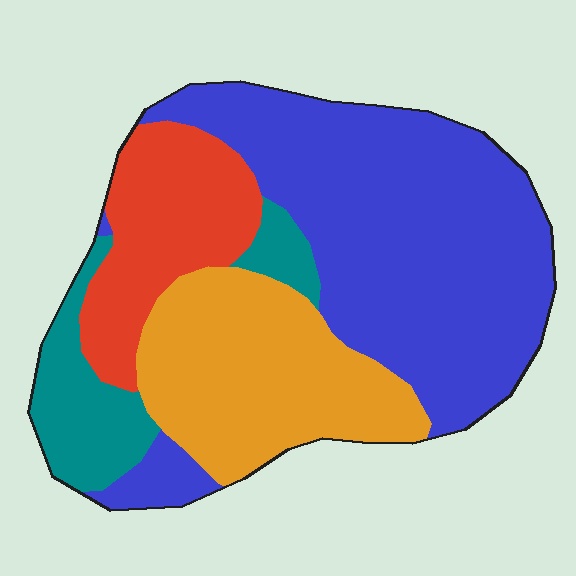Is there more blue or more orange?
Blue.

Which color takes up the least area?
Teal, at roughly 10%.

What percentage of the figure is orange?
Orange takes up about one quarter (1/4) of the figure.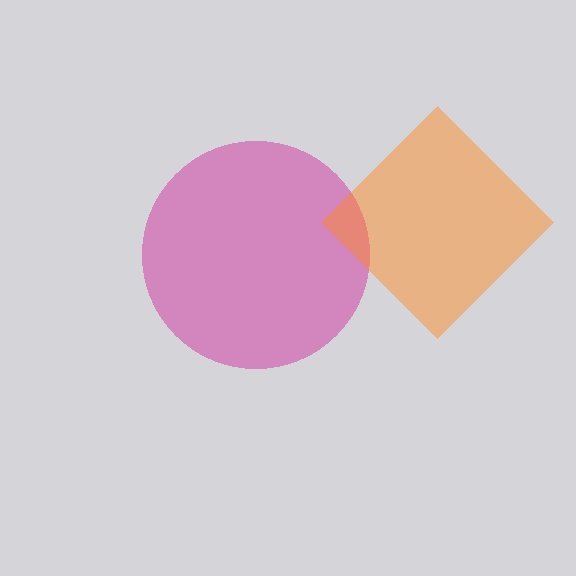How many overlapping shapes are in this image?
There are 2 overlapping shapes in the image.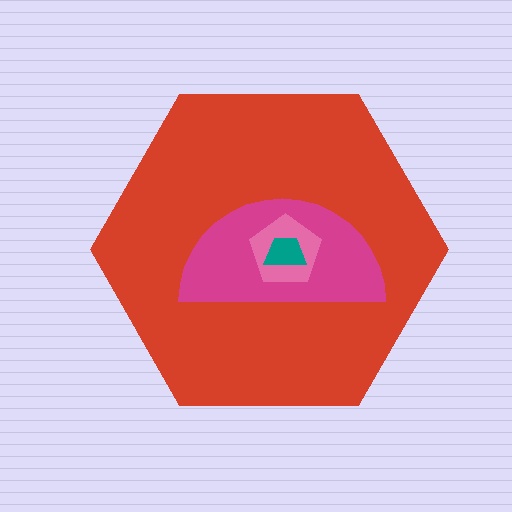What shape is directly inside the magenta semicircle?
The pink pentagon.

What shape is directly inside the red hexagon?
The magenta semicircle.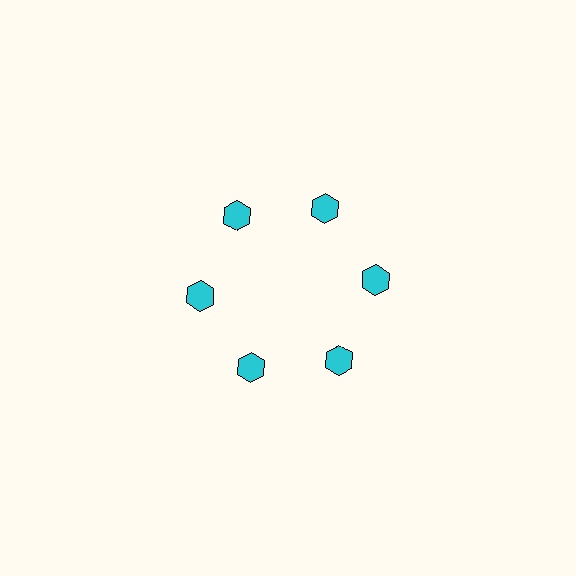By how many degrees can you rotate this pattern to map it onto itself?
The pattern maps onto itself every 60 degrees of rotation.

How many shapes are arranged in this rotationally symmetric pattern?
There are 6 shapes, arranged in 6 groups of 1.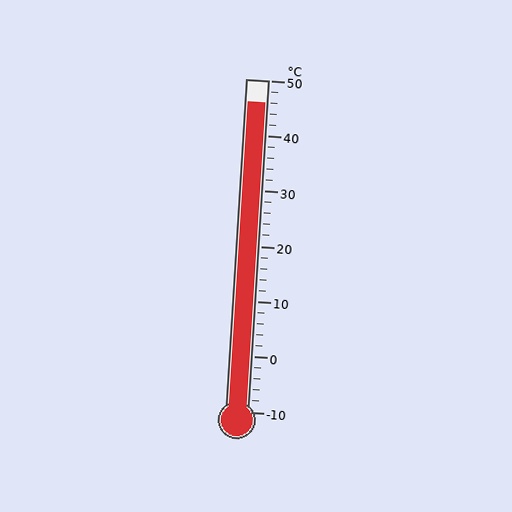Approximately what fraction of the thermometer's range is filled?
The thermometer is filled to approximately 95% of its range.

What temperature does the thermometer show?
The thermometer shows approximately 46°C.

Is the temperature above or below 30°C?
The temperature is above 30°C.